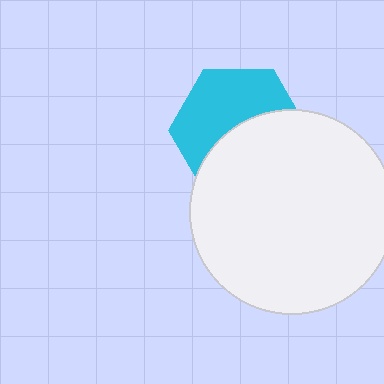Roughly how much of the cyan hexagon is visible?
About half of it is visible (roughly 51%).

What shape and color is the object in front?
The object in front is a white circle.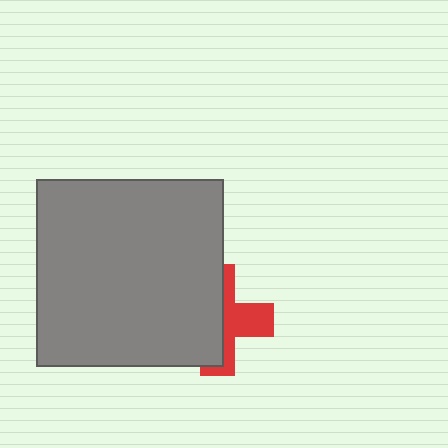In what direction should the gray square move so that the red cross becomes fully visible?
The gray square should move left. That is the shortest direction to clear the overlap and leave the red cross fully visible.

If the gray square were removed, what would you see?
You would see the complete red cross.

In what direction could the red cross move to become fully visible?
The red cross could move right. That would shift it out from behind the gray square entirely.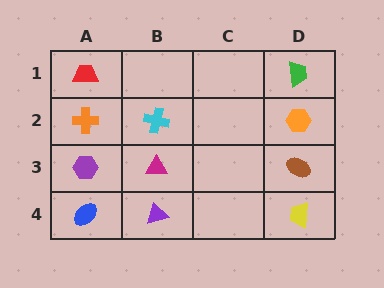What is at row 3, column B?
A magenta triangle.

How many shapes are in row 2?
3 shapes.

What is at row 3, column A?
A purple hexagon.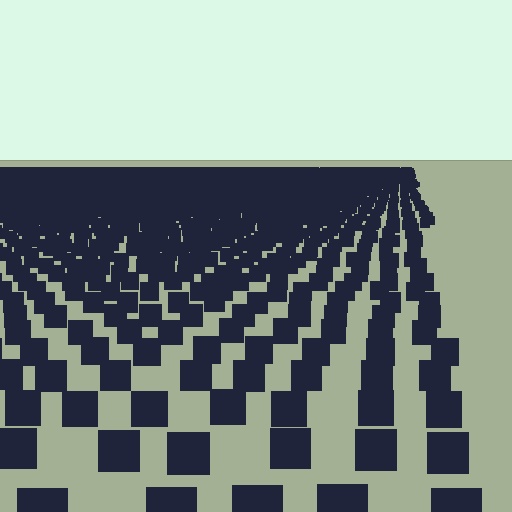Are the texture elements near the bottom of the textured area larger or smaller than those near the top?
Larger. Near the bottom, elements are closer to the viewer and appear at a bigger on-screen size.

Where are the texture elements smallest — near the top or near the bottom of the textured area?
Near the top.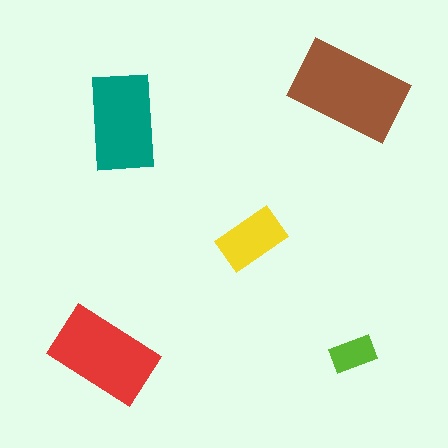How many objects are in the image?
There are 5 objects in the image.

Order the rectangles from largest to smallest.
the brown one, the red one, the teal one, the yellow one, the lime one.